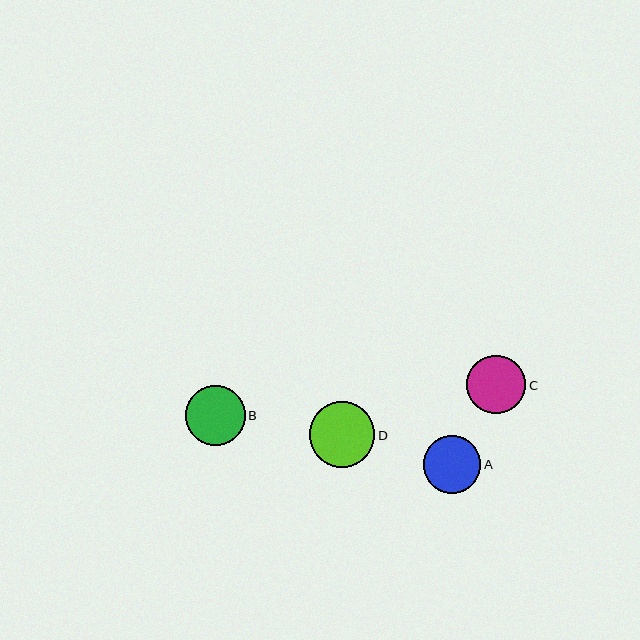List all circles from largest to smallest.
From largest to smallest: D, B, C, A.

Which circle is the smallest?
Circle A is the smallest with a size of approximately 58 pixels.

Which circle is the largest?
Circle D is the largest with a size of approximately 65 pixels.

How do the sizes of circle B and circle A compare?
Circle B and circle A are approximately the same size.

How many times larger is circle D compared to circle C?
Circle D is approximately 1.1 times the size of circle C.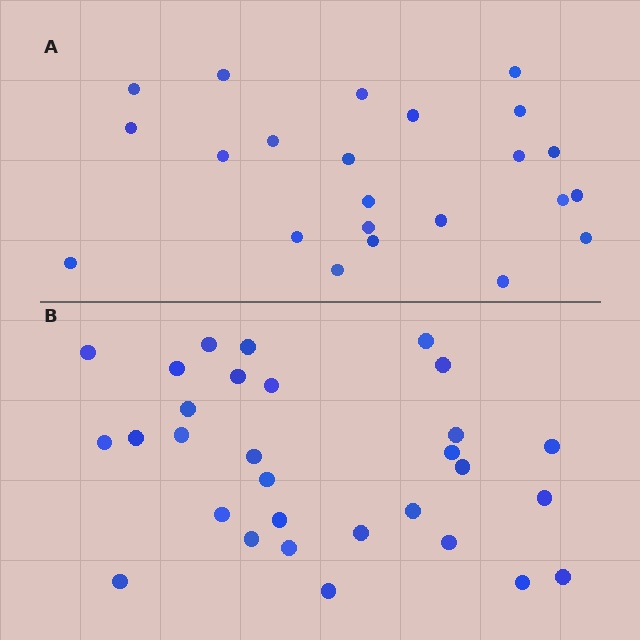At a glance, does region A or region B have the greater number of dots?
Region B (the bottom region) has more dots.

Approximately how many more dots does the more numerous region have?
Region B has roughly 8 or so more dots than region A.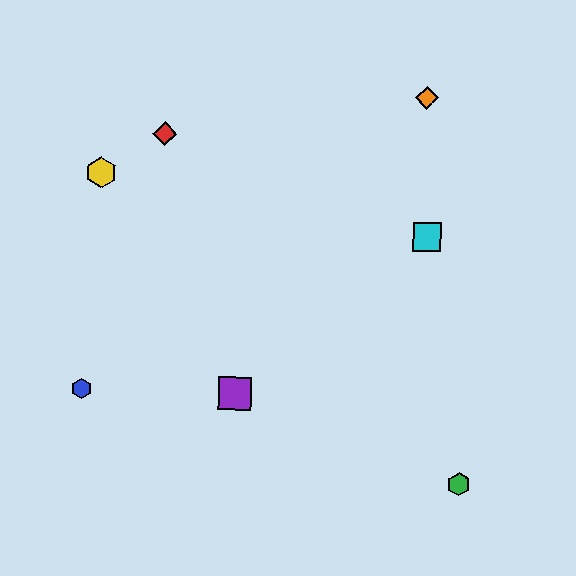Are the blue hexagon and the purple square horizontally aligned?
Yes, both are at y≈389.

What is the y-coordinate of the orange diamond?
The orange diamond is at y≈98.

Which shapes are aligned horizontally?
The blue hexagon, the purple square are aligned horizontally.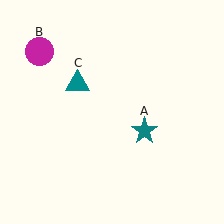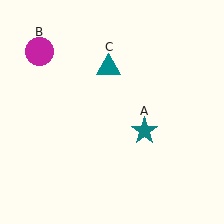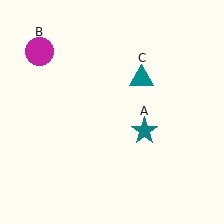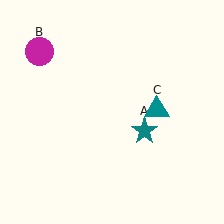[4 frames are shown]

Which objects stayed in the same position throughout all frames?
Teal star (object A) and magenta circle (object B) remained stationary.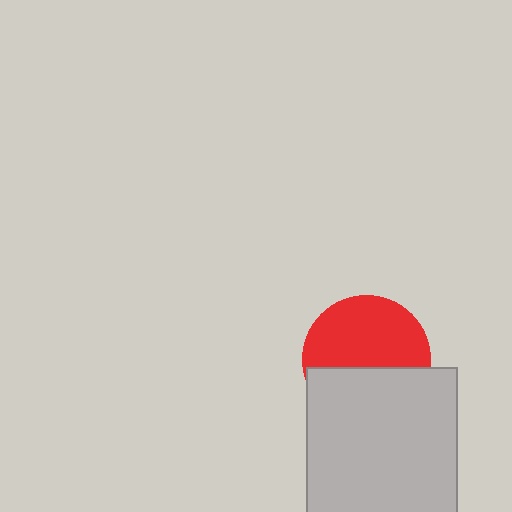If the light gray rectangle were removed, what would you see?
You would see the complete red circle.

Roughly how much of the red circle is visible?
About half of it is visible (roughly 58%).